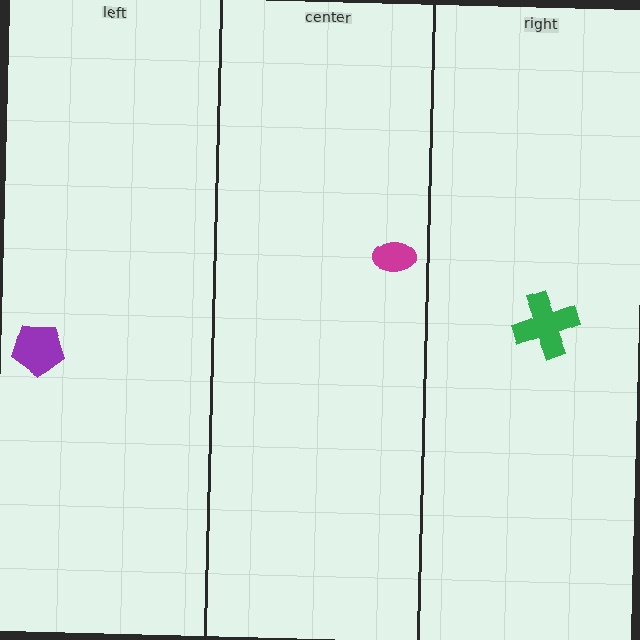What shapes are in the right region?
The green cross.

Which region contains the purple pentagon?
The left region.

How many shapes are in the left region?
1.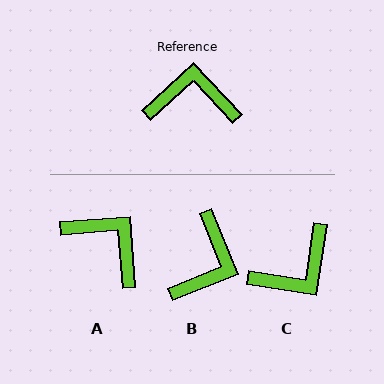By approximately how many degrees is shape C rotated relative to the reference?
Approximately 142 degrees clockwise.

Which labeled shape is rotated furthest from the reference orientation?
C, about 142 degrees away.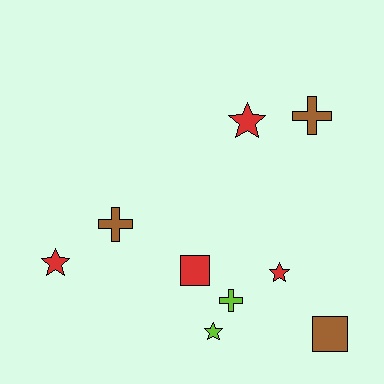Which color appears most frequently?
Red, with 4 objects.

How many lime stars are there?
There is 1 lime star.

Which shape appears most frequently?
Star, with 4 objects.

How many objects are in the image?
There are 9 objects.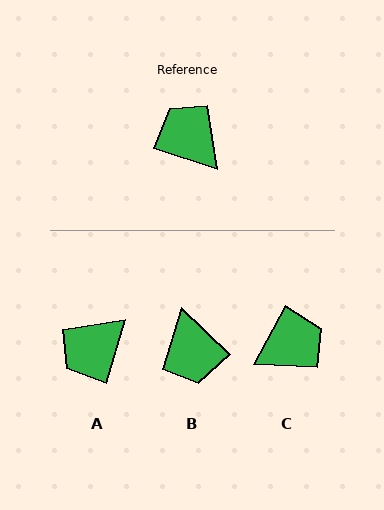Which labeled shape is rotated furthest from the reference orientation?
B, about 154 degrees away.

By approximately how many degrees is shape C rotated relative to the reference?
Approximately 100 degrees clockwise.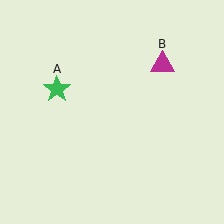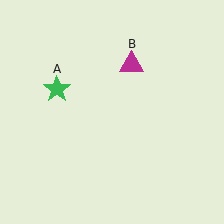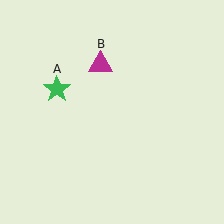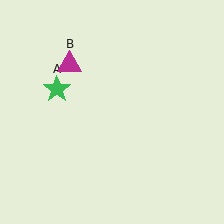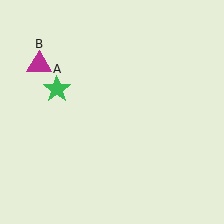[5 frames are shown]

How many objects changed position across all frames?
1 object changed position: magenta triangle (object B).